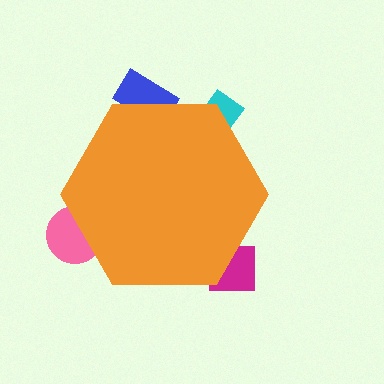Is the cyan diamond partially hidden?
Yes, the cyan diamond is partially hidden behind the orange hexagon.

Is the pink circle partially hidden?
Yes, the pink circle is partially hidden behind the orange hexagon.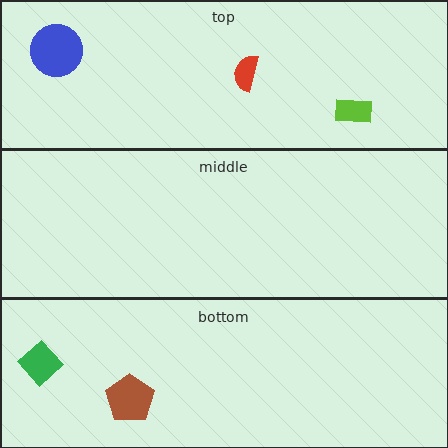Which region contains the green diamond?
The bottom region.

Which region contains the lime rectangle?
The top region.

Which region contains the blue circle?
The top region.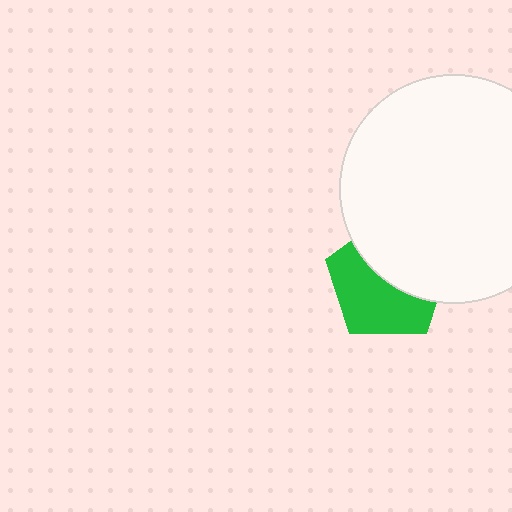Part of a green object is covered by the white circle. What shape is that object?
It is a pentagon.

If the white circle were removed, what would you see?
You would see the complete green pentagon.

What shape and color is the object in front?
The object in front is a white circle.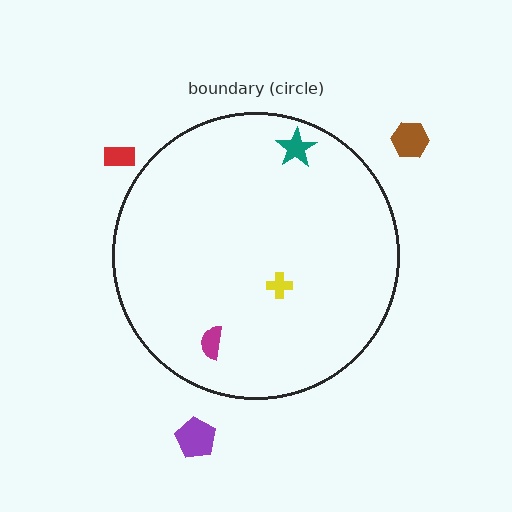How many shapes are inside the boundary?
3 inside, 3 outside.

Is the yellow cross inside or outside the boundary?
Inside.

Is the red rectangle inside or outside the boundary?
Outside.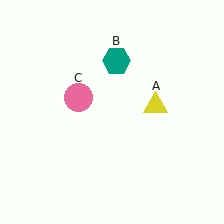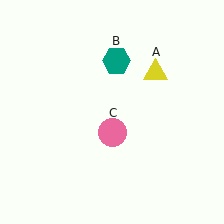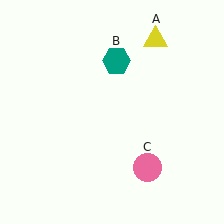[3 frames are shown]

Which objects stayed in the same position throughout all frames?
Teal hexagon (object B) remained stationary.